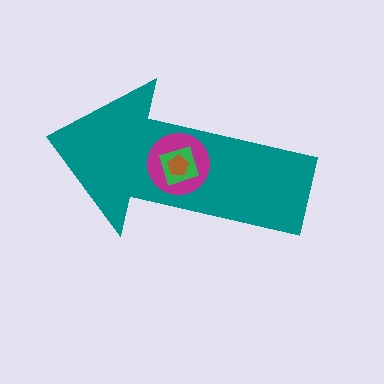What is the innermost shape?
The brown pentagon.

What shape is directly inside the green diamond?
The brown pentagon.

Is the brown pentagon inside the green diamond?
Yes.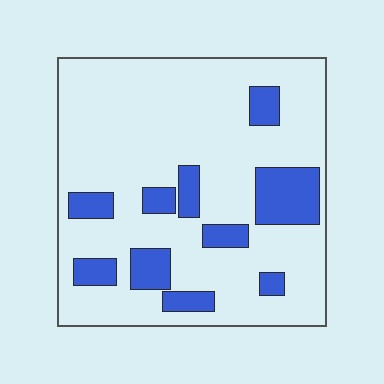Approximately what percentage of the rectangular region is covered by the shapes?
Approximately 20%.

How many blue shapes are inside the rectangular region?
10.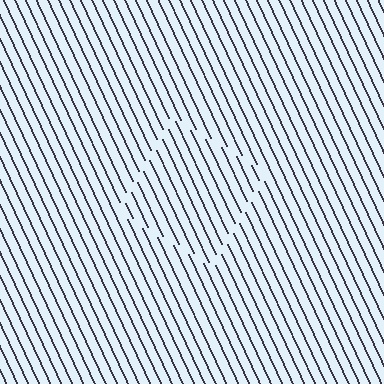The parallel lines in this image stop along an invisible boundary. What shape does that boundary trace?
An illusory square. The interior of the shape contains the same grating, shifted by half a period — the contour is defined by the phase discontinuity where line-ends from the inner and outer gratings abut.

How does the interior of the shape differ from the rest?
The interior of the shape contains the same grating, shifted by half a period — the contour is defined by the phase discontinuity where line-ends from the inner and outer gratings abut.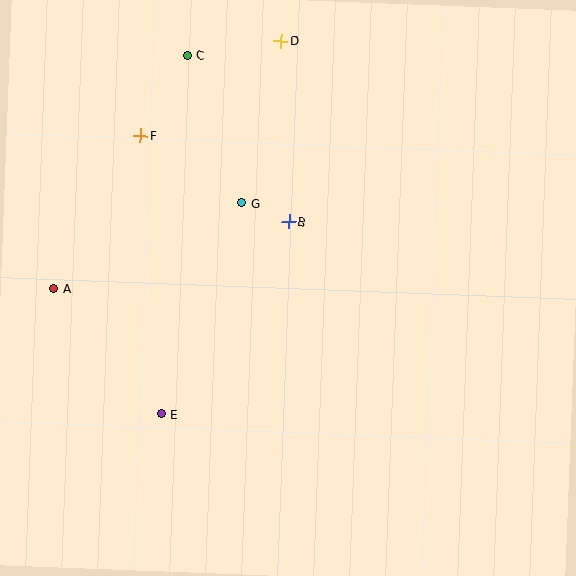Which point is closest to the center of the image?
Point B at (289, 222) is closest to the center.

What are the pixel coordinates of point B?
Point B is at (289, 222).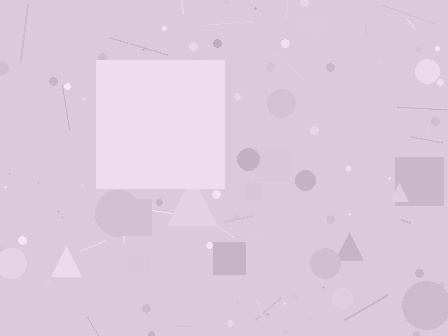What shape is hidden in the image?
A square is hidden in the image.